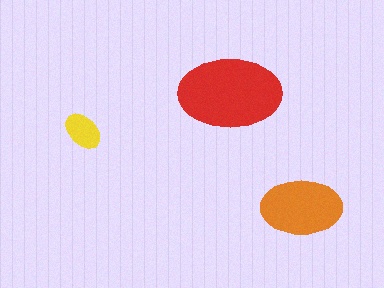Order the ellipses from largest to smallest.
the red one, the orange one, the yellow one.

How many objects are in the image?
There are 3 objects in the image.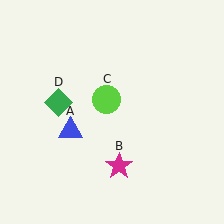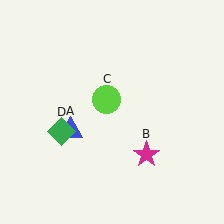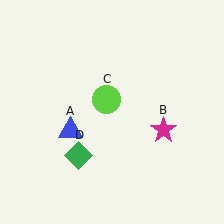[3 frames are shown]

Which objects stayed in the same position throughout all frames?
Blue triangle (object A) and lime circle (object C) remained stationary.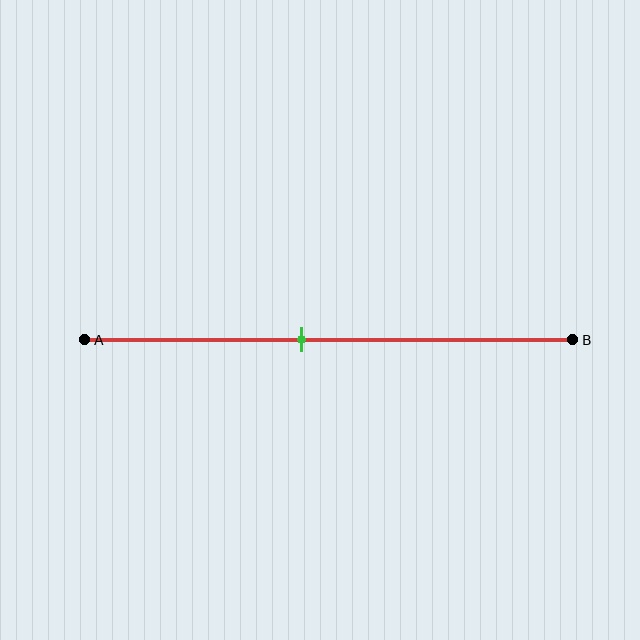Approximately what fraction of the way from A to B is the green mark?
The green mark is approximately 45% of the way from A to B.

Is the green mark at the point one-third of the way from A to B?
No, the mark is at about 45% from A, not at the 33% one-third point.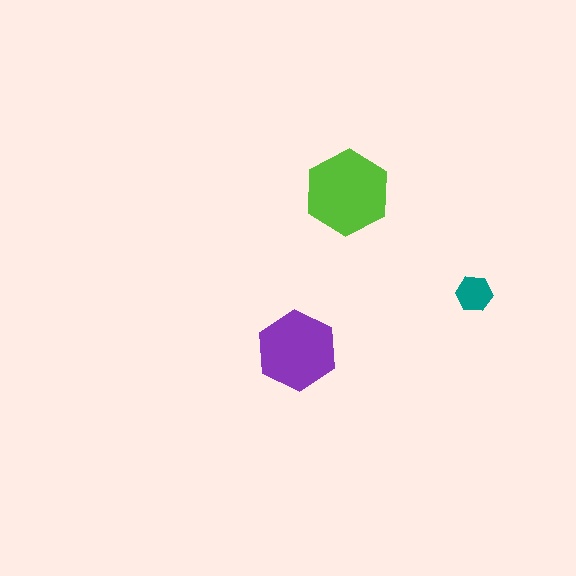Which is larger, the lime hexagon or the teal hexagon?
The lime one.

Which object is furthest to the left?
The purple hexagon is leftmost.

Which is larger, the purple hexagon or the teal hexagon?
The purple one.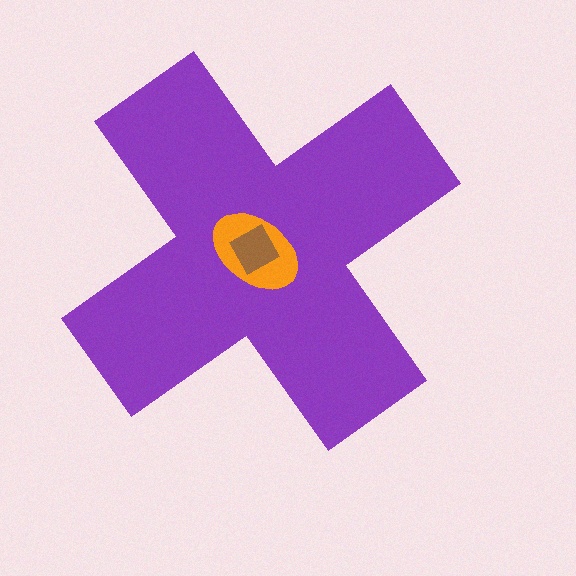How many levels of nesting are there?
3.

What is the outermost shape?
The purple cross.